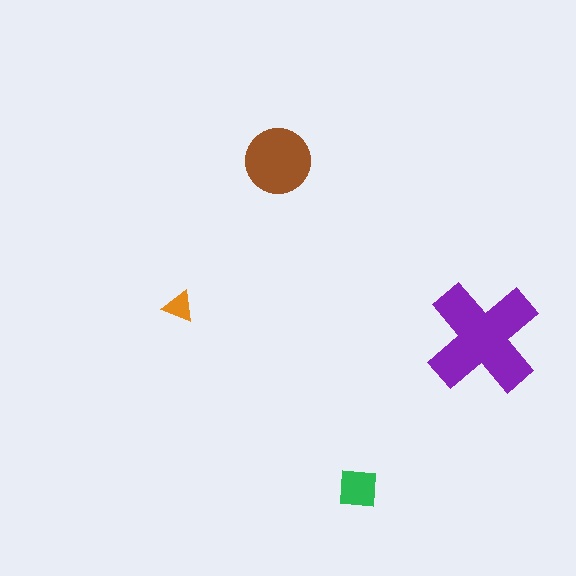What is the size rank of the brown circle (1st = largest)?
2nd.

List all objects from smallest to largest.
The orange triangle, the green square, the brown circle, the purple cross.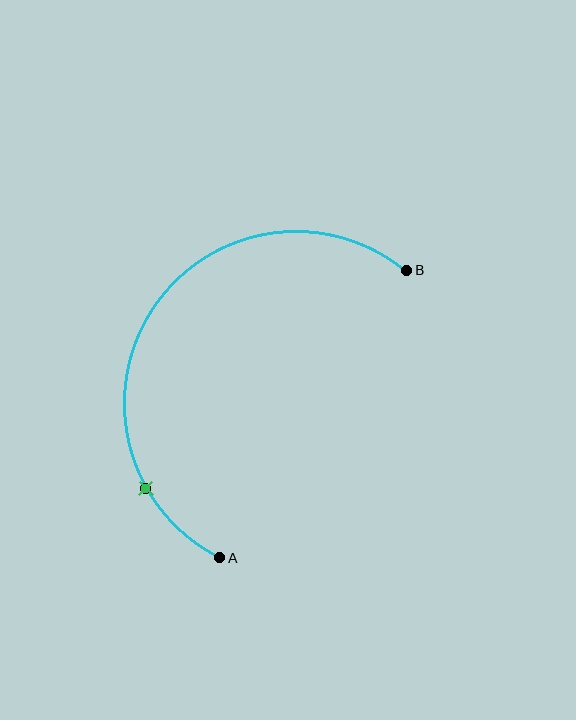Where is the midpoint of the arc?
The arc midpoint is the point on the curve farthest from the straight line joining A and B. It sits to the left of that line.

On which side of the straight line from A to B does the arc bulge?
The arc bulges to the left of the straight line connecting A and B.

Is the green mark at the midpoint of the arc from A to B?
No. The green mark lies on the arc but is closer to endpoint A. The arc midpoint would be at the point on the curve equidistant along the arc from both A and B.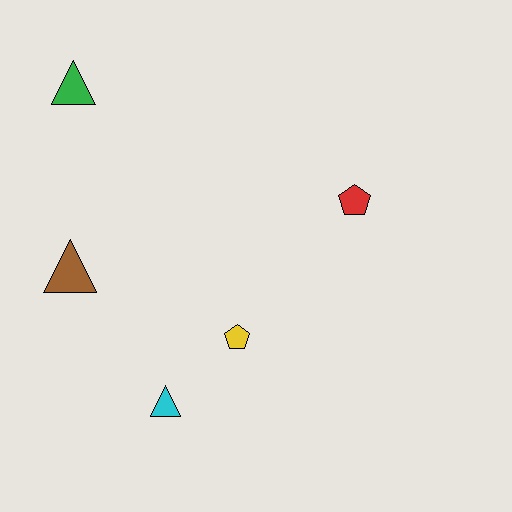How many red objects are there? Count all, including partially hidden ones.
There is 1 red object.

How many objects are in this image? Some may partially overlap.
There are 5 objects.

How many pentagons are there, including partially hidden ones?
There are 2 pentagons.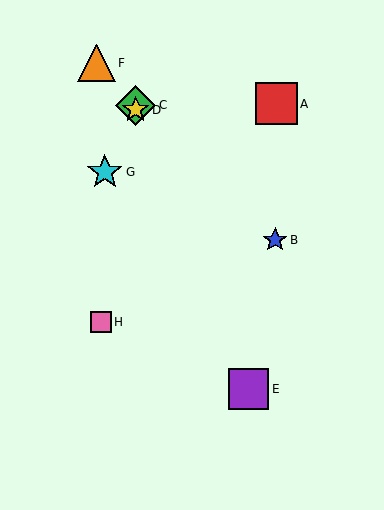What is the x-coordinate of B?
Object B is at x≈275.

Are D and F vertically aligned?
No, D is at x≈136 and F is at x≈97.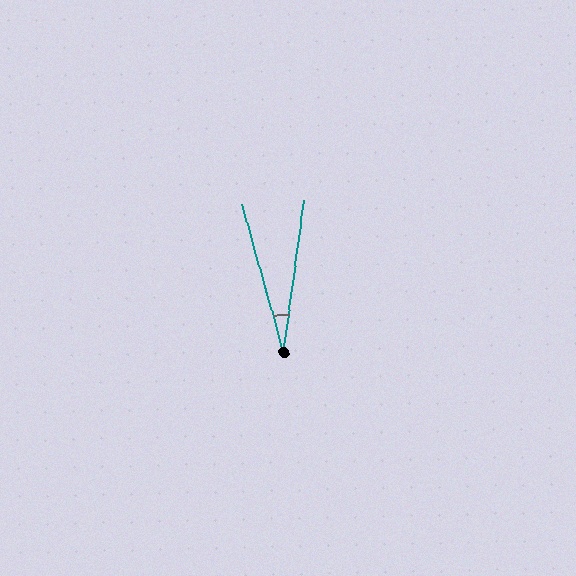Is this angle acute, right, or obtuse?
It is acute.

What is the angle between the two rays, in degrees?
Approximately 23 degrees.